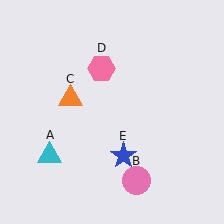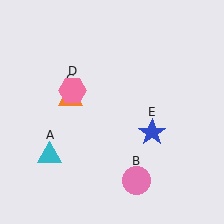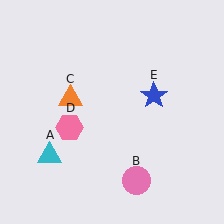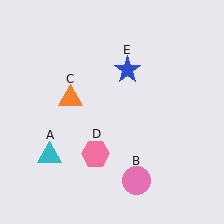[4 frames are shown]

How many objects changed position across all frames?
2 objects changed position: pink hexagon (object D), blue star (object E).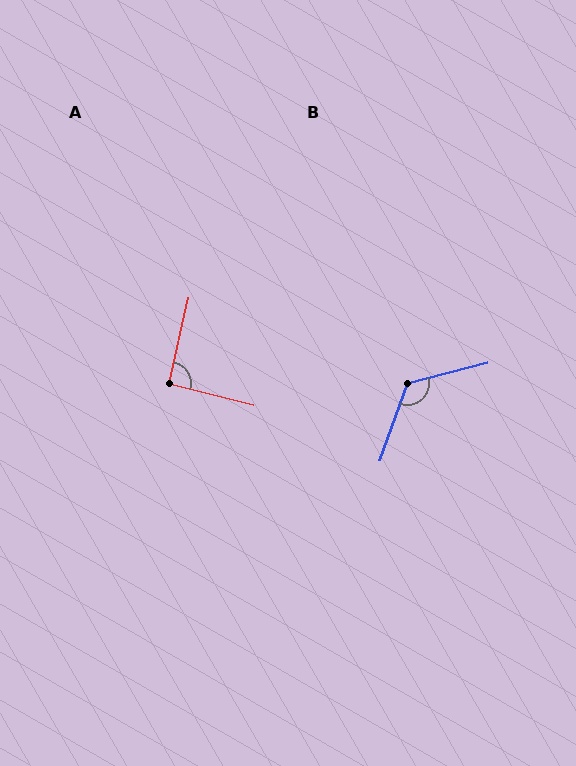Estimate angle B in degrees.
Approximately 124 degrees.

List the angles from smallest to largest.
A (91°), B (124°).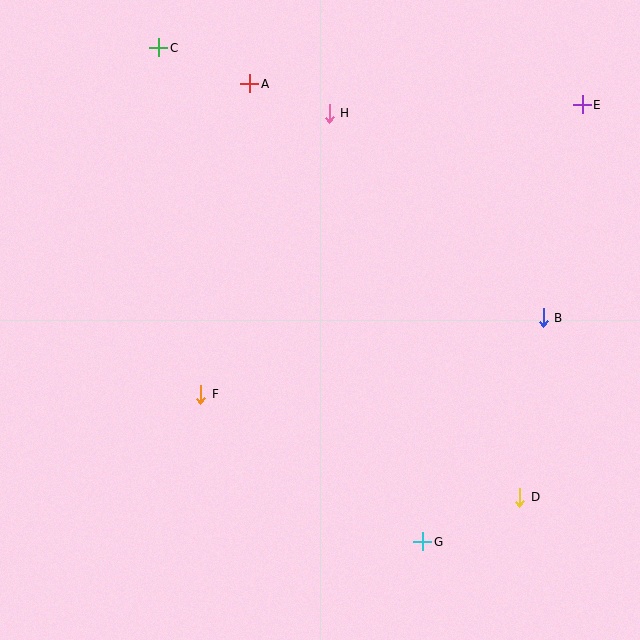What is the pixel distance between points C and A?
The distance between C and A is 97 pixels.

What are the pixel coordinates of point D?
Point D is at (520, 497).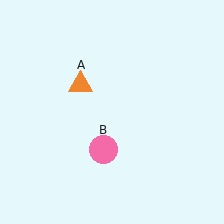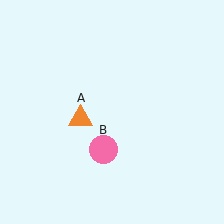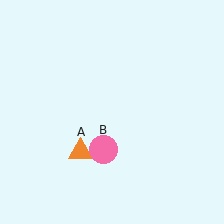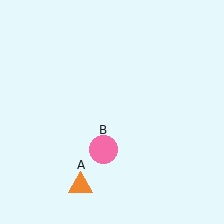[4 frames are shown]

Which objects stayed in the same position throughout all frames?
Pink circle (object B) remained stationary.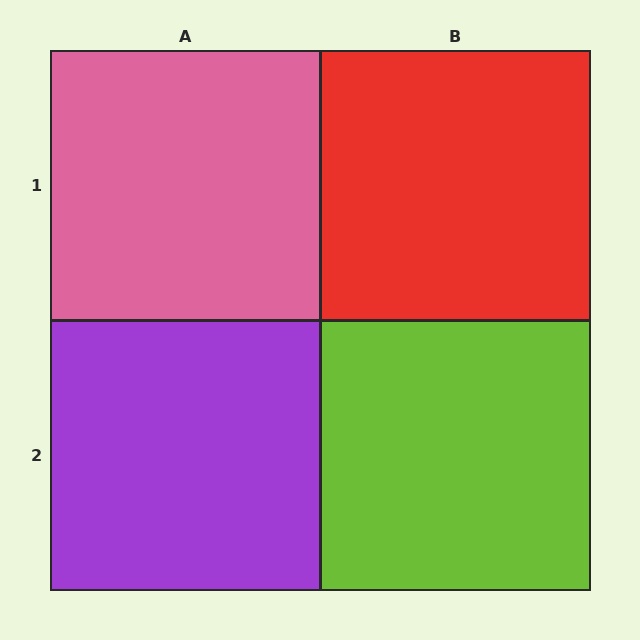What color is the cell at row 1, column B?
Red.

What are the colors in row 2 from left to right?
Purple, lime.